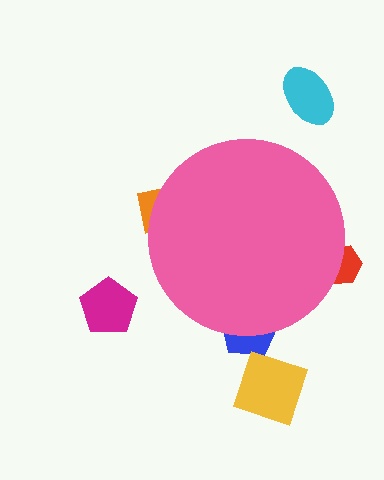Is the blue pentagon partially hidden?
Yes, the blue pentagon is partially hidden behind the pink circle.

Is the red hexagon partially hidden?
Yes, the red hexagon is partially hidden behind the pink circle.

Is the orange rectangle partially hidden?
Yes, the orange rectangle is partially hidden behind the pink circle.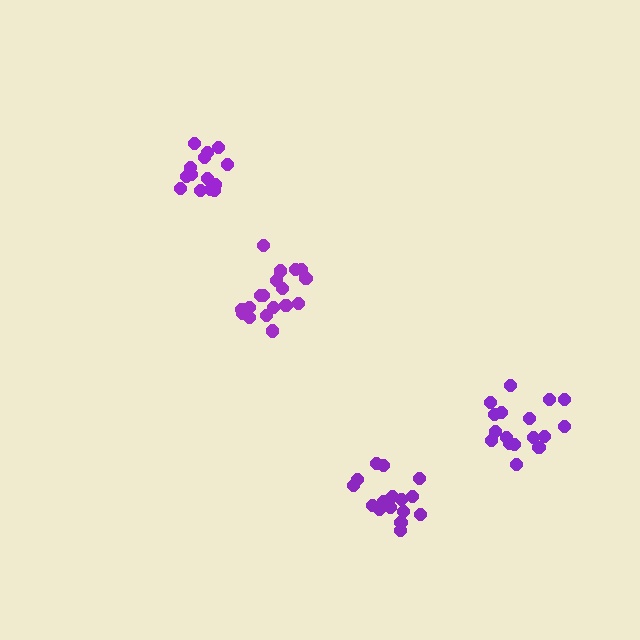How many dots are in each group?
Group 1: 17 dots, Group 2: 15 dots, Group 3: 17 dots, Group 4: 18 dots (67 total).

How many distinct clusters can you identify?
There are 4 distinct clusters.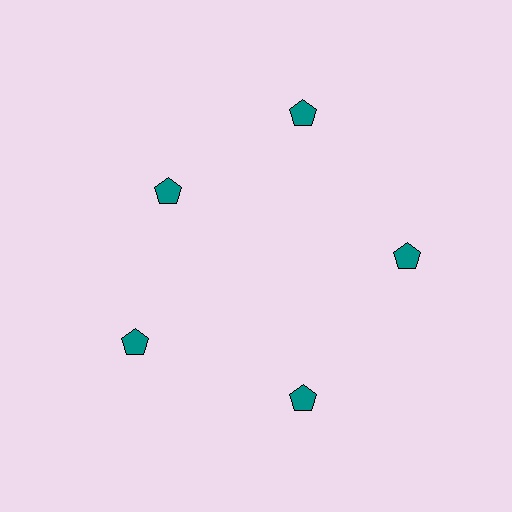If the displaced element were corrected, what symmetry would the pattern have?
It would have 5-fold rotational symmetry — the pattern would map onto itself every 72 degrees.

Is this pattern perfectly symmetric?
No. The 5 teal pentagons are arranged in a ring, but one element near the 10 o'clock position is pulled inward toward the center, breaking the 5-fold rotational symmetry.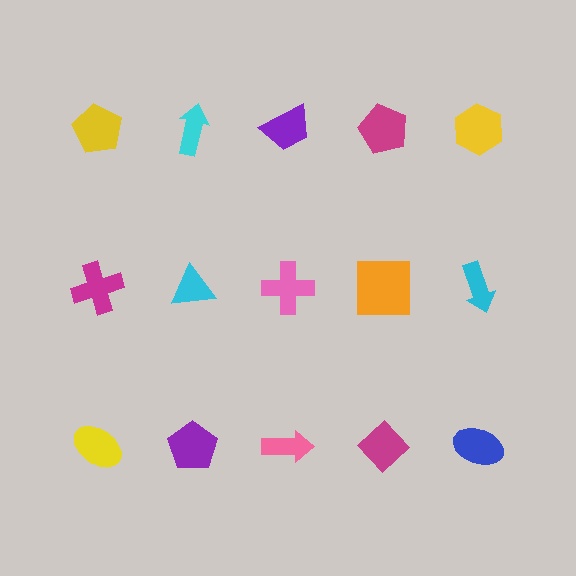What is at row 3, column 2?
A purple pentagon.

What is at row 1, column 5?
A yellow hexagon.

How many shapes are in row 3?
5 shapes.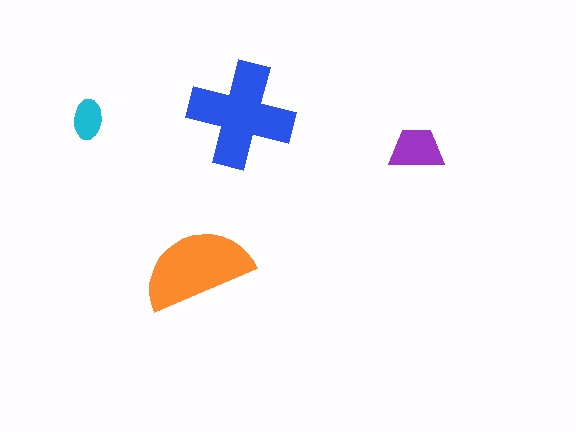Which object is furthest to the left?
The cyan ellipse is leftmost.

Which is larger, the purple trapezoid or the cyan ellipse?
The purple trapezoid.